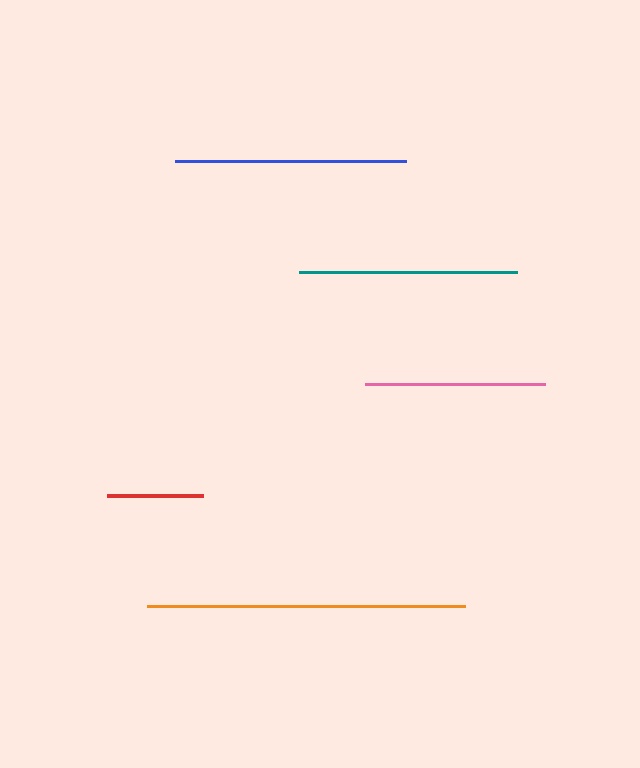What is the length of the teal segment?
The teal segment is approximately 218 pixels long.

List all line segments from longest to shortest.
From longest to shortest: orange, blue, teal, pink, red.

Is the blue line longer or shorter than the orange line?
The orange line is longer than the blue line.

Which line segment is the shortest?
The red line is the shortest at approximately 97 pixels.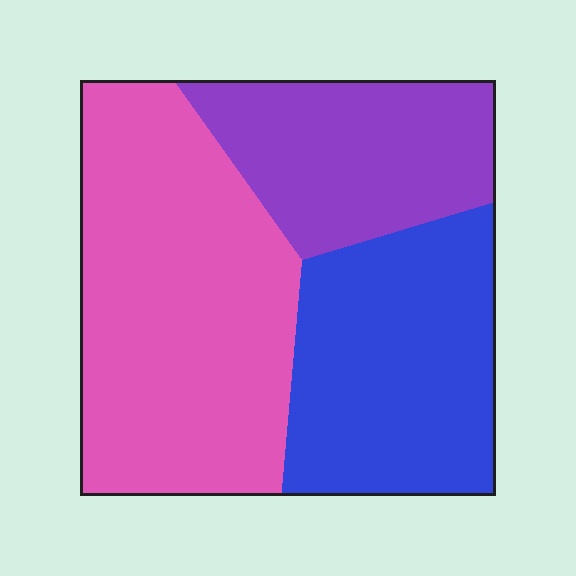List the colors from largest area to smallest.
From largest to smallest: pink, blue, purple.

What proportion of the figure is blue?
Blue takes up about one third (1/3) of the figure.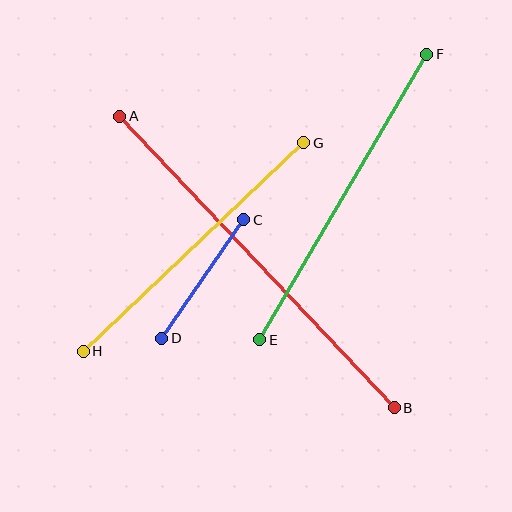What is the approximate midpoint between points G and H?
The midpoint is at approximately (194, 247) pixels.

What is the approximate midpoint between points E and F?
The midpoint is at approximately (343, 197) pixels.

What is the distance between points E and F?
The distance is approximately 331 pixels.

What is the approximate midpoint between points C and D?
The midpoint is at approximately (203, 279) pixels.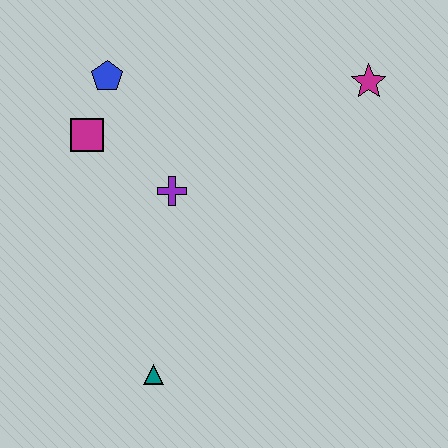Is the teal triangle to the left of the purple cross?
Yes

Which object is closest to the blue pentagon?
The magenta square is closest to the blue pentagon.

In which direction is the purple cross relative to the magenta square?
The purple cross is to the right of the magenta square.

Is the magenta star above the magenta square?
Yes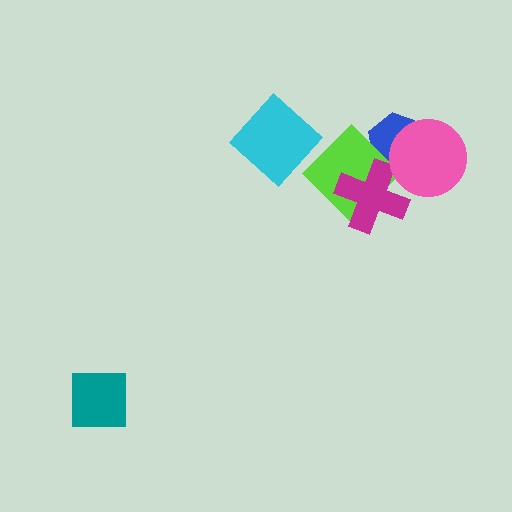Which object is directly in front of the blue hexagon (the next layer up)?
The lime diamond is directly in front of the blue hexagon.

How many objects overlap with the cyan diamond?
1 object overlaps with the cyan diamond.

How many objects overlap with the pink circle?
1 object overlaps with the pink circle.